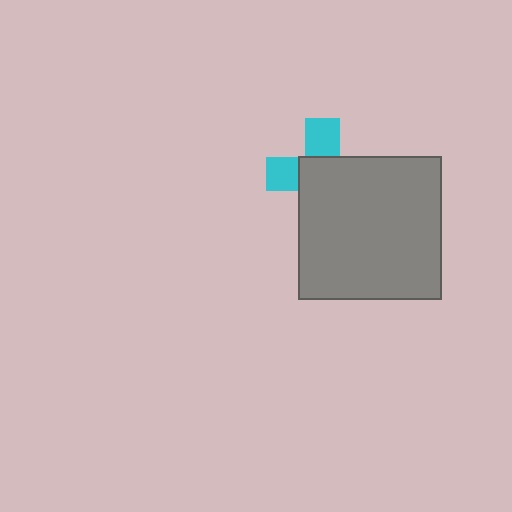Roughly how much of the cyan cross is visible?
A small part of it is visible (roughly 36%).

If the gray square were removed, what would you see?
You would see the complete cyan cross.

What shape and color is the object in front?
The object in front is a gray square.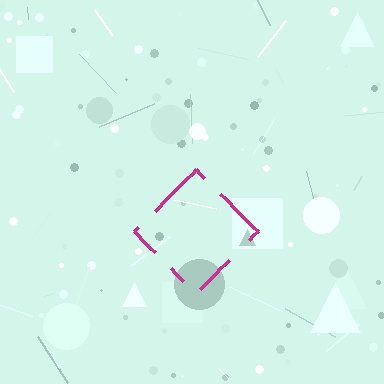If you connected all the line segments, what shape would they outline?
They would outline a diamond.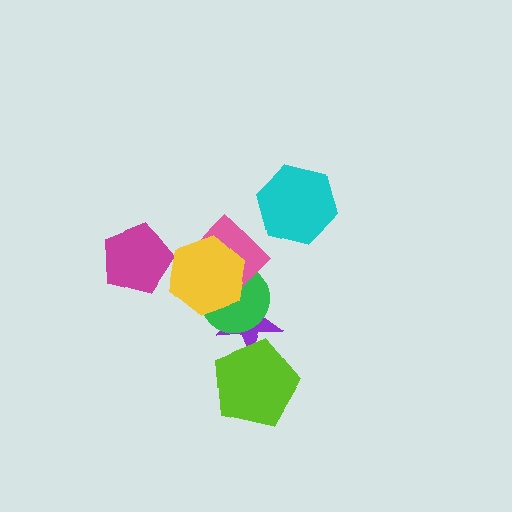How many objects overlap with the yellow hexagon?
3 objects overlap with the yellow hexagon.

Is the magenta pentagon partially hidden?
No, no other shape covers it.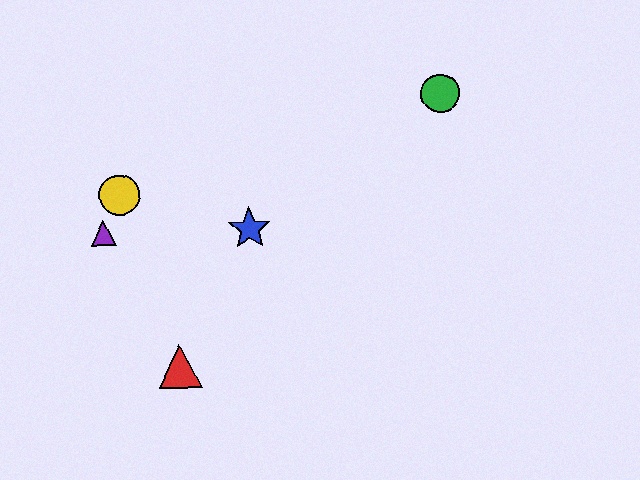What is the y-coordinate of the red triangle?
The red triangle is at y≈366.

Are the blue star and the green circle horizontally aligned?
No, the blue star is at y≈229 and the green circle is at y≈94.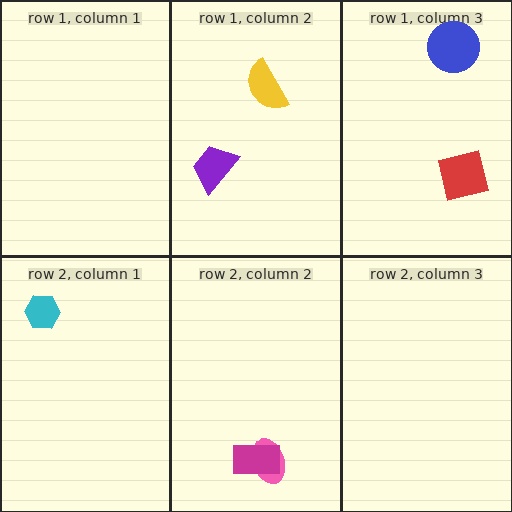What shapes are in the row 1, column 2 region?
The purple trapezoid, the yellow semicircle.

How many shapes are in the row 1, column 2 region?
2.